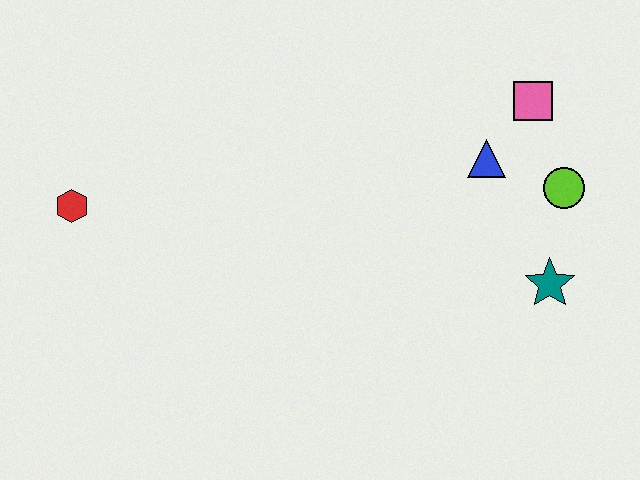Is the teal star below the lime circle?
Yes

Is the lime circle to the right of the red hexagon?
Yes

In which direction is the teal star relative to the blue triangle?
The teal star is below the blue triangle.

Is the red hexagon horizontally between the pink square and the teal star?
No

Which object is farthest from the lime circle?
The red hexagon is farthest from the lime circle.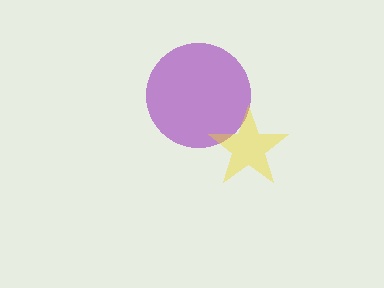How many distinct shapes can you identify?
There are 2 distinct shapes: a purple circle, a yellow star.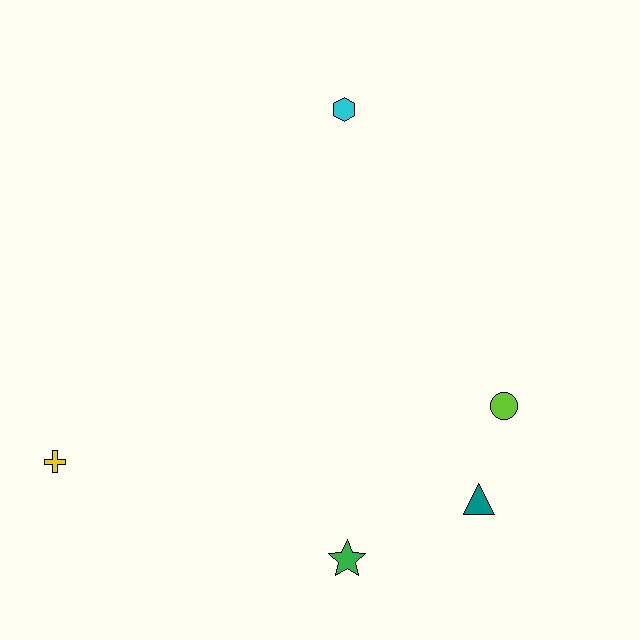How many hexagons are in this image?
There is 1 hexagon.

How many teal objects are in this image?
There is 1 teal object.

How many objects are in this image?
There are 5 objects.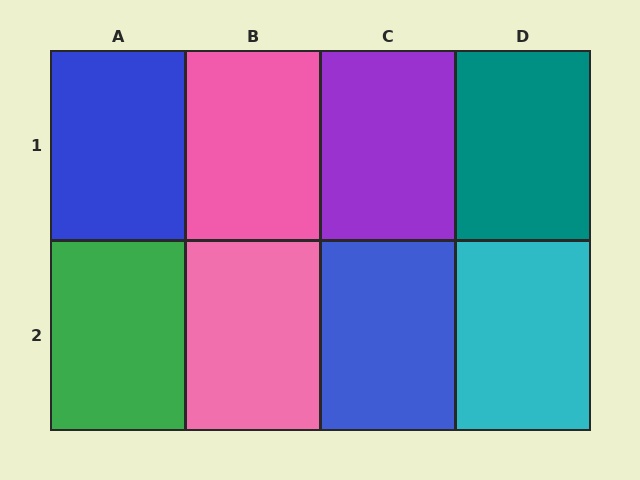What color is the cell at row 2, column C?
Blue.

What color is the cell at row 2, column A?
Green.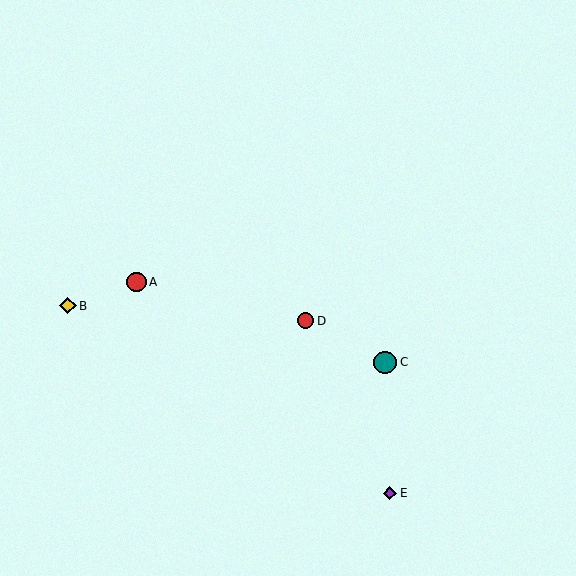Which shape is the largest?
The teal circle (labeled C) is the largest.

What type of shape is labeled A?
Shape A is a red circle.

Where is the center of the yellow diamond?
The center of the yellow diamond is at (68, 306).